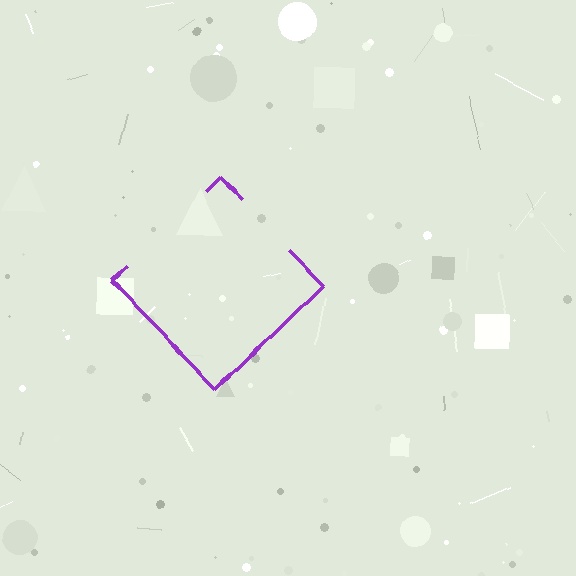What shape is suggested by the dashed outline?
The dashed outline suggests a diamond.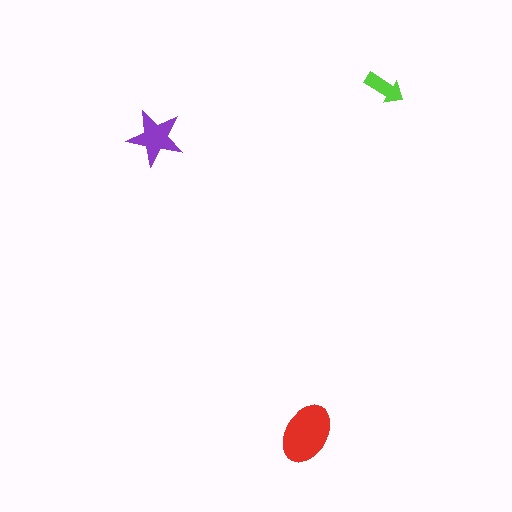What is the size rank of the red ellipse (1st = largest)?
1st.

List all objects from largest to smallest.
The red ellipse, the purple star, the lime arrow.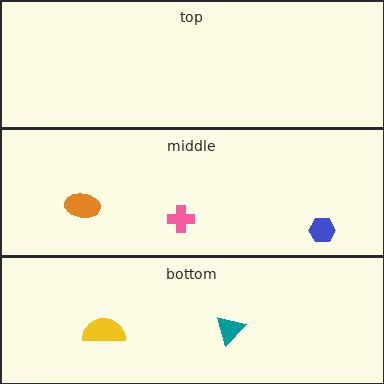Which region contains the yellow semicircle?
The bottom region.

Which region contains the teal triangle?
The bottom region.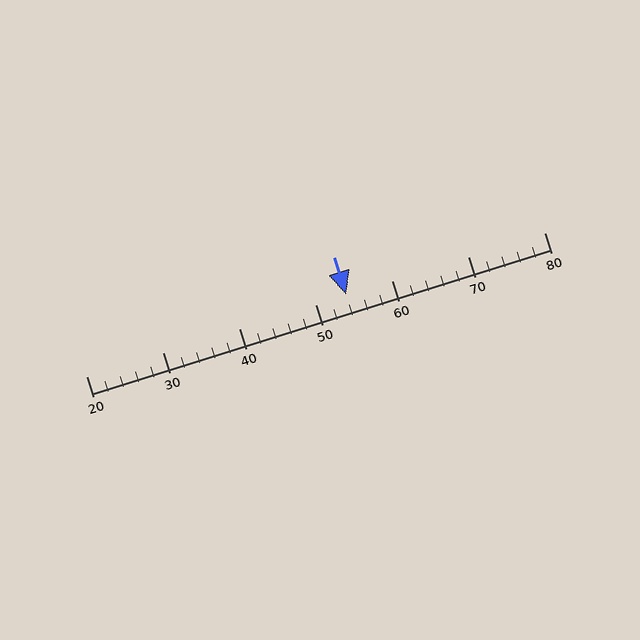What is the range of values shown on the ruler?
The ruler shows values from 20 to 80.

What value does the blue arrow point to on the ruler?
The blue arrow points to approximately 54.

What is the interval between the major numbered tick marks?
The major tick marks are spaced 10 units apart.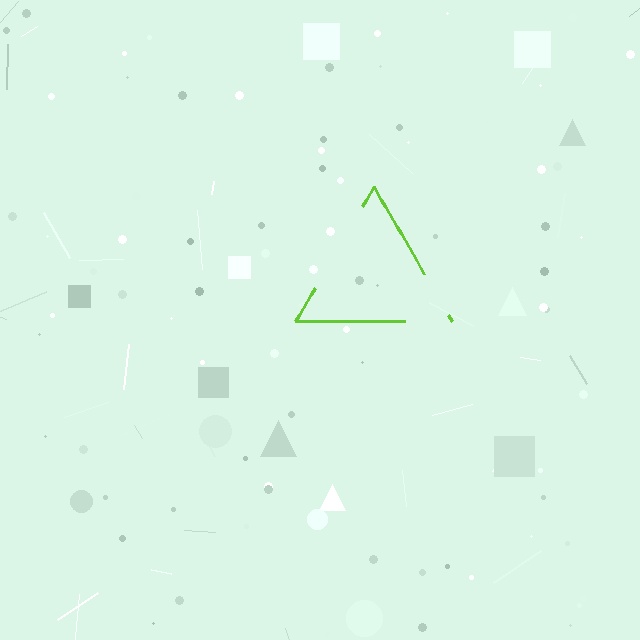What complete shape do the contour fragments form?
The contour fragments form a triangle.